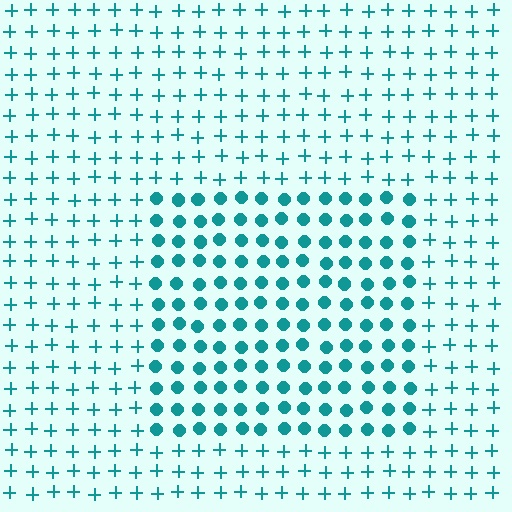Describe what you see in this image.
The image is filled with small teal elements arranged in a uniform grid. A rectangle-shaped region contains circles, while the surrounding area contains plus signs. The boundary is defined purely by the change in element shape.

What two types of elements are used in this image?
The image uses circles inside the rectangle region and plus signs outside it.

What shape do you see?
I see a rectangle.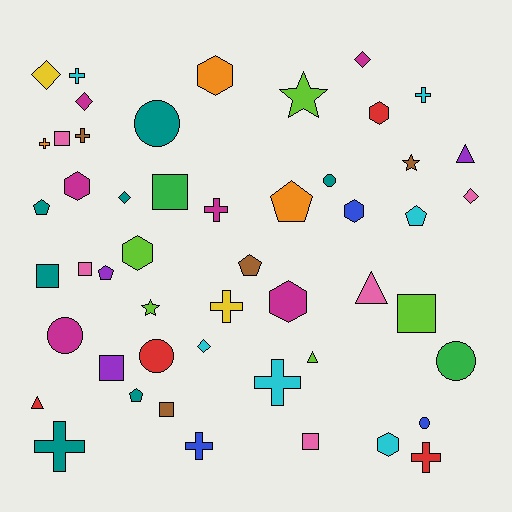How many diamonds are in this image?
There are 6 diamonds.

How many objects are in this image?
There are 50 objects.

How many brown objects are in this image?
There are 4 brown objects.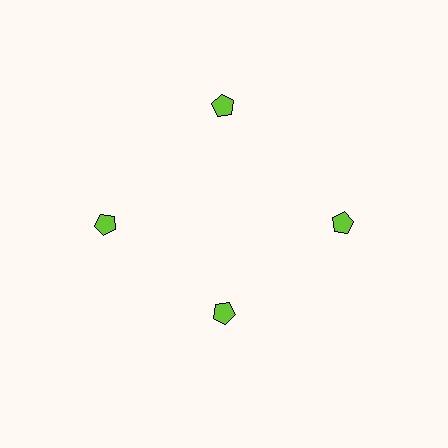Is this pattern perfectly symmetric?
No. The 4 lime pentagons are arranged in a ring, but one element near the 6 o'clock position is pulled inward toward the center, breaking the 4-fold rotational symmetry.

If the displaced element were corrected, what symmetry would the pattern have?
It would have 4-fold rotational symmetry — the pattern would map onto itself every 90 degrees.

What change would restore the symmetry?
The symmetry would be restored by moving it outward, back onto the ring so that all 4 pentagons sit at equal angles and equal distance from the center.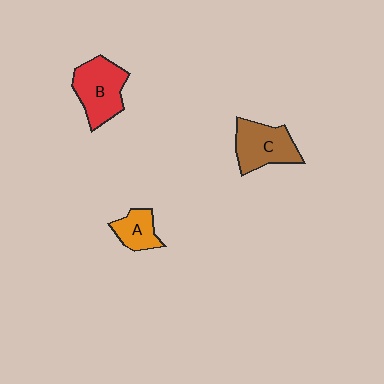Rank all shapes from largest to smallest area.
From largest to smallest: B (red), C (brown), A (orange).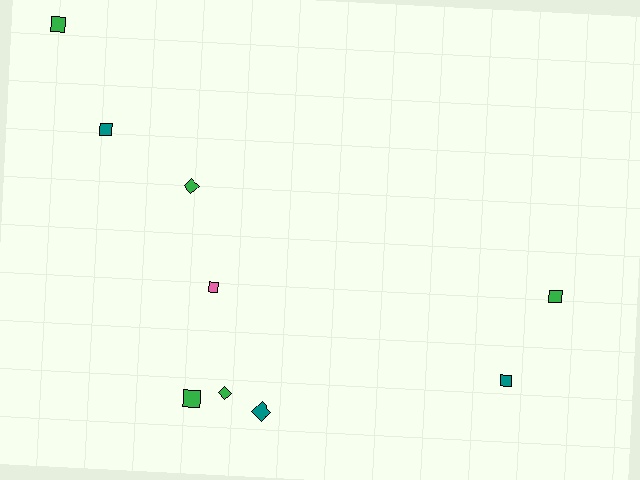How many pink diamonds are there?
There are no pink diamonds.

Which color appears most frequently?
Green, with 5 objects.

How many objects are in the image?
There are 9 objects.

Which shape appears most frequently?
Square, with 6 objects.